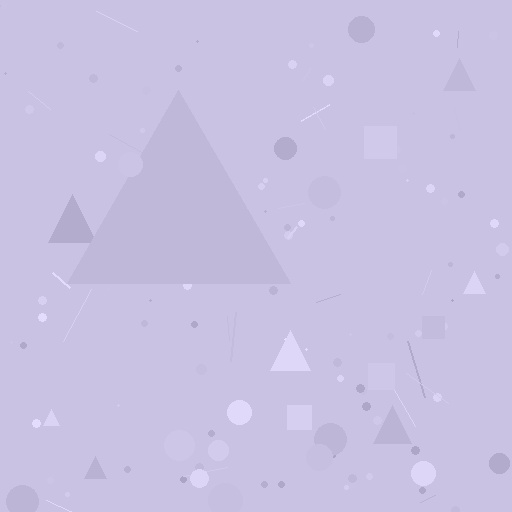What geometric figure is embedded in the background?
A triangle is embedded in the background.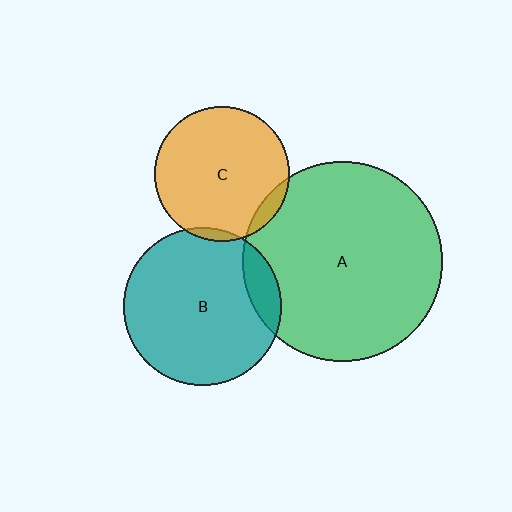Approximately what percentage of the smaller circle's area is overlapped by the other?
Approximately 5%.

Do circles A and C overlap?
Yes.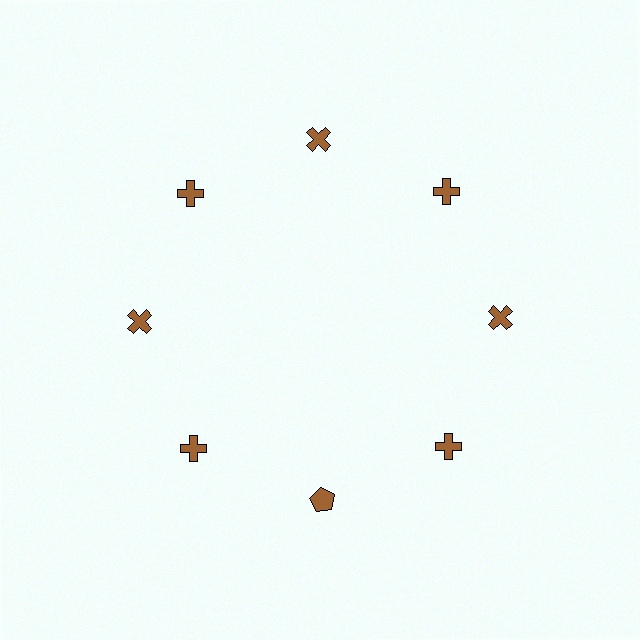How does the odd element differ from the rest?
It has a different shape: pentagon instead of cross.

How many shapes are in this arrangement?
There are 8 shapes arranged in a ring pattern.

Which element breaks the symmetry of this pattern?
The brown pentagon at roughly the 6 o'clock position breaks the symmetry. All other shapes are brown crosses.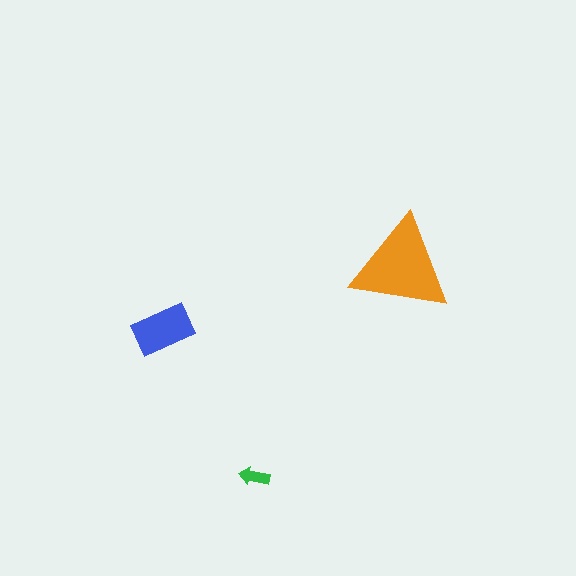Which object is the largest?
The orange triangle.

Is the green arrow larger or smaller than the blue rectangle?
Smaller.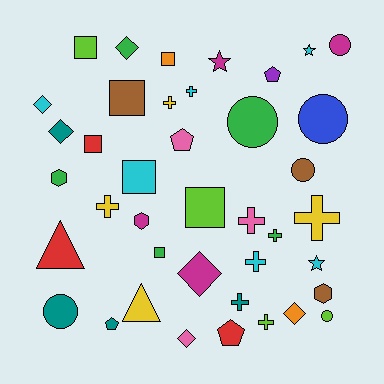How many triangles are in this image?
There are 2 triangles.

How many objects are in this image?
There are 40 objects.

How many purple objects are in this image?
There is 1 purple object.